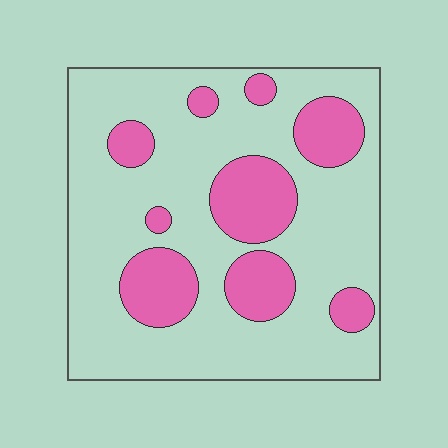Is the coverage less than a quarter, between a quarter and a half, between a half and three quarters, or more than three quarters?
Between a quarter and a half.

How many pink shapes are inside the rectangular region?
9.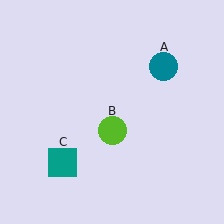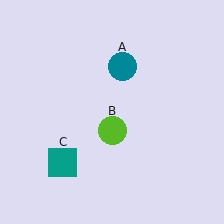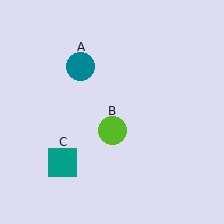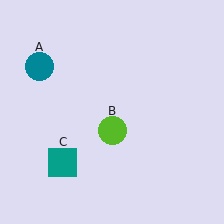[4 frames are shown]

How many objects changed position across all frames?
1 object changed position: teal circle (object A).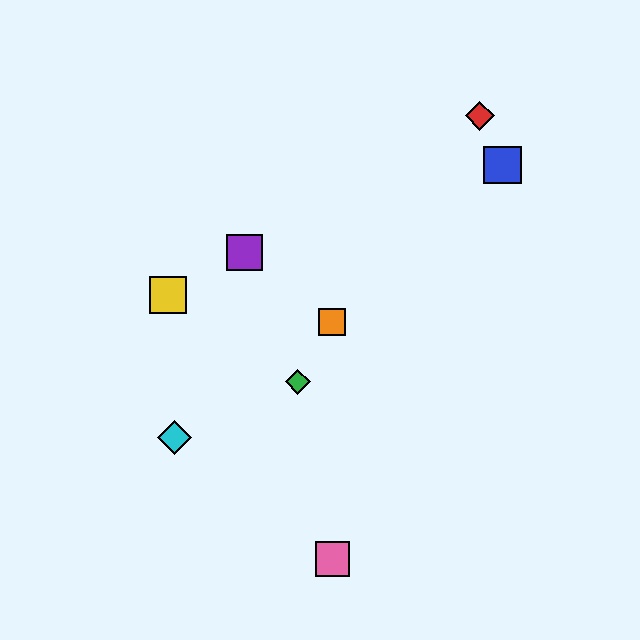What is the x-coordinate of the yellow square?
The yellow square is at x≈168.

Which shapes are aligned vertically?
The orange square, the pink square are aligned vertically.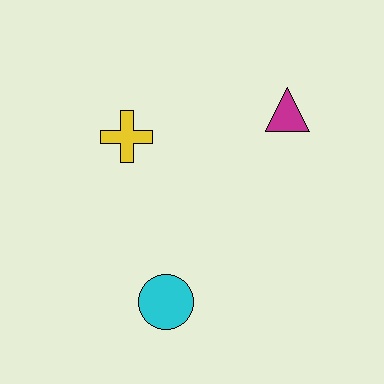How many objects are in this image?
There are 3 objects.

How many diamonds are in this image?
There are no diamonds.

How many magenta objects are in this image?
There is 1 magenta object.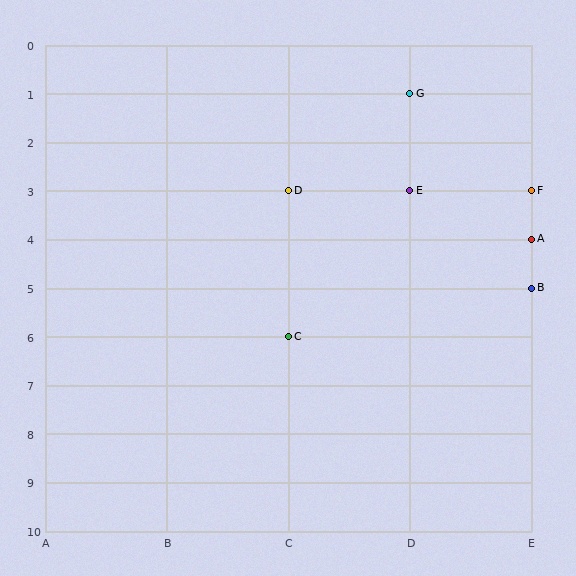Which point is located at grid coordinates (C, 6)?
Point C is at (C, 6).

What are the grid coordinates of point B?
Point B is at grid coordinates (E, 5).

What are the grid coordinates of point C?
Point C is at grid coordinates (C, 6).